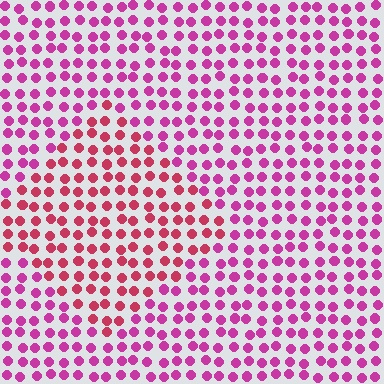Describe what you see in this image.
The image is filled with small magenta elements in a uniform arrangement. A diamond-shaped region is visible where the elements are tinted to a slightly different hue, forming a subtle color boundary.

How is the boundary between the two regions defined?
The boundary is defined purely by a slight shift in hue (about 30 degrees). Spacing, size, and orientation are identical on both sides.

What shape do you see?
I see a diamond.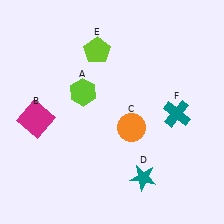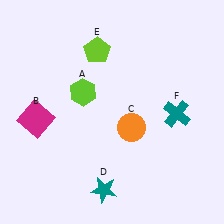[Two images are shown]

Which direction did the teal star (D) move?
The teal star (D) moved left.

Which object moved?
The teal star (D) moved left.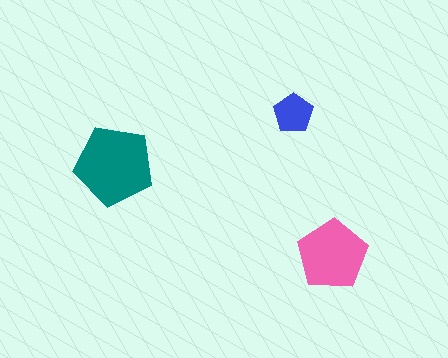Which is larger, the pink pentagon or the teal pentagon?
The teal one.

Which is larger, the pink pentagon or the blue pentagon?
The pink one.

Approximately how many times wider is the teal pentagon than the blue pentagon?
About 2 times wider.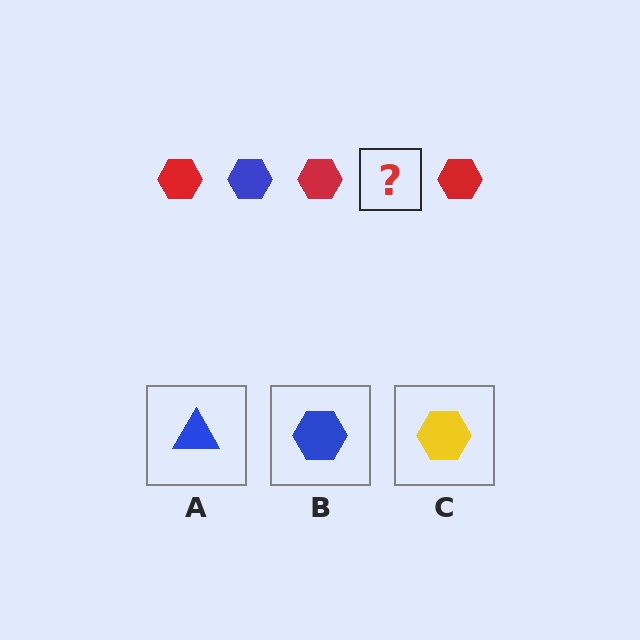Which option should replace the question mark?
Option B.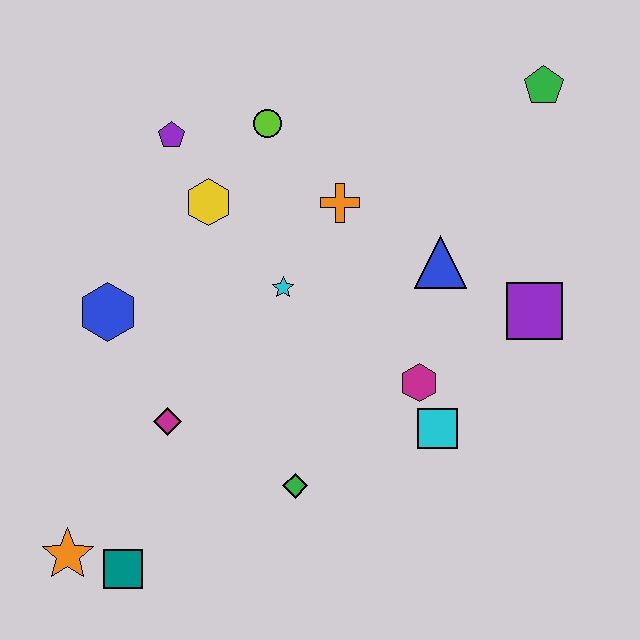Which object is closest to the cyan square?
The magenta hexagon is closest to the cyan square.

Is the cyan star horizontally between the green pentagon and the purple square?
No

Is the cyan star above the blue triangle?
No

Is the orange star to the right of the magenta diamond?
No